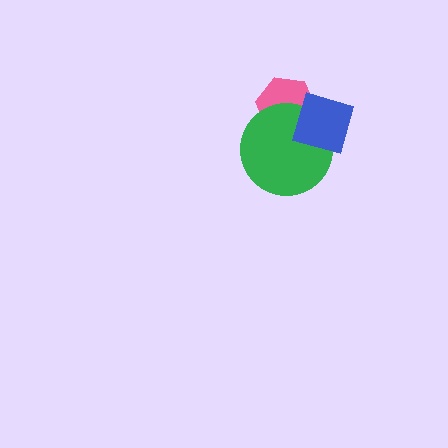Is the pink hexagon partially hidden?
Yes, it is partially covered by another shape.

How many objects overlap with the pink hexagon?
2 objects overlap with the pink hexagon.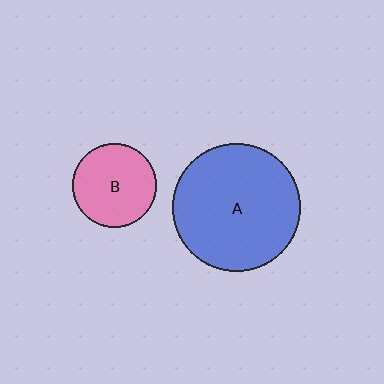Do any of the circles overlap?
No, none of the circles overlap.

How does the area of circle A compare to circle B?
Approximately 2.3 times.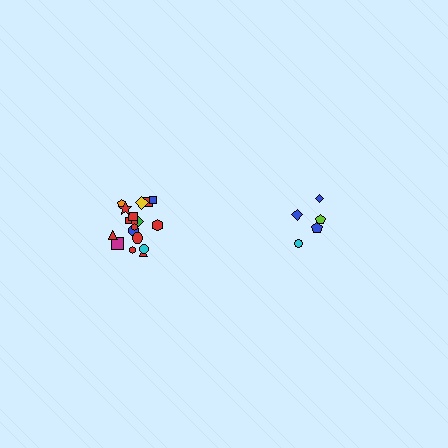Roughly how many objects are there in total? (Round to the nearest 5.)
Roughly 25 objects in total.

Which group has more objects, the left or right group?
The left group.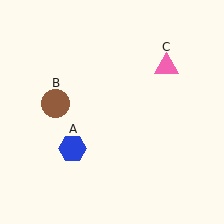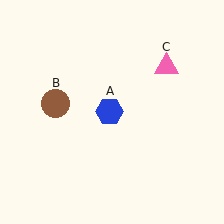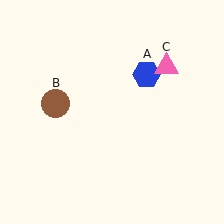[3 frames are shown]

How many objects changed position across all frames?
1 object changed position: blue hexagon (object A).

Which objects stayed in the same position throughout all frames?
Brown circle (object B) and pink triangle (object C) remained stationary.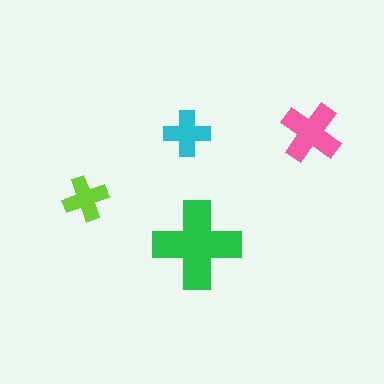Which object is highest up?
The pink cross is topmost.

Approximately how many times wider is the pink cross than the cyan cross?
About 1.5 times wider.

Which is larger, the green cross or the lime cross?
The green one.